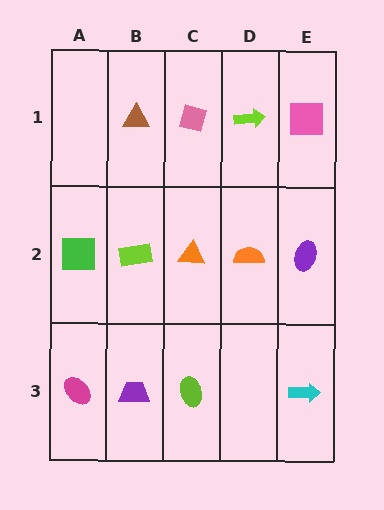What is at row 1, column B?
A brown triangle.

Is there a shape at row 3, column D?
No, that cell is empty.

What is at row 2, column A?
A green square.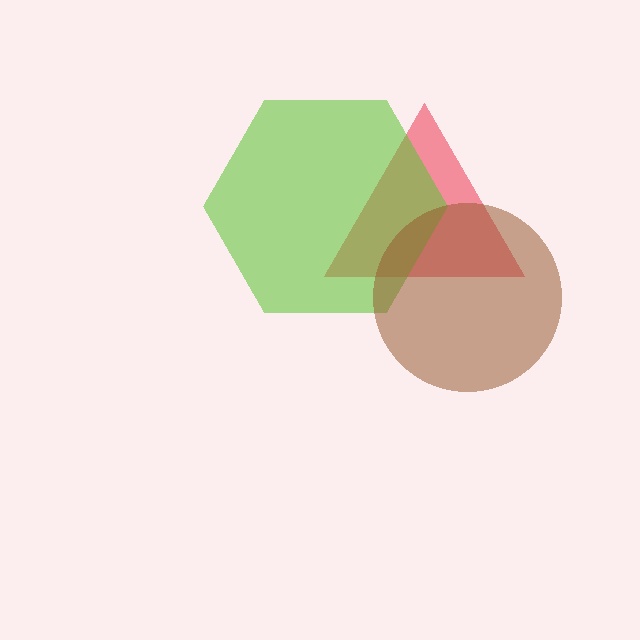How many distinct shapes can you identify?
There are 3 distinct shapes: a red triangle, a lime hexagon, a brown circle.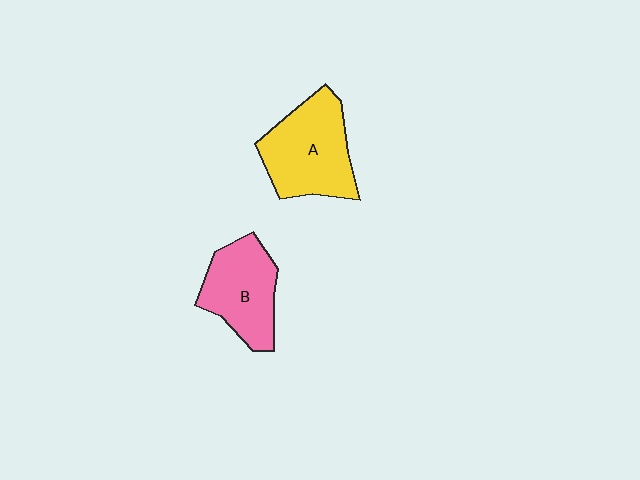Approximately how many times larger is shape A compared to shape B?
Approximately 1.2 times.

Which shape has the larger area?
Shape A (yellow).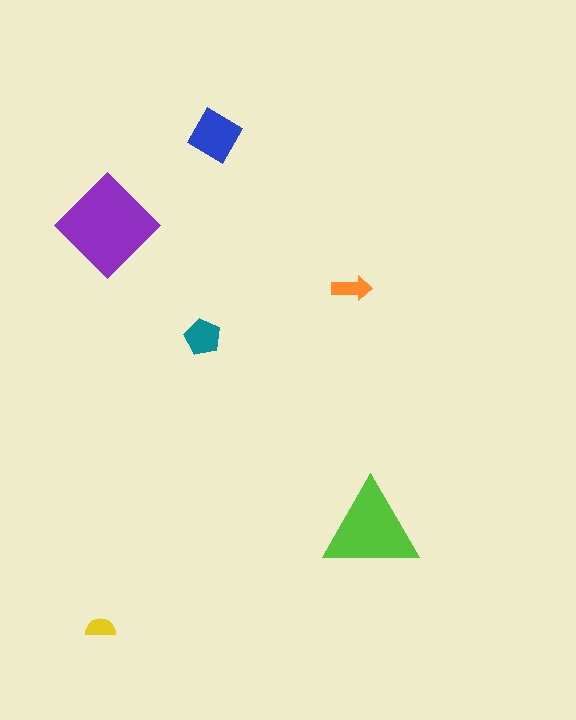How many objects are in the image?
There are 6 objects in the image.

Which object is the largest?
The purple diamond.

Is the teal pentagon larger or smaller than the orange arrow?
Larger.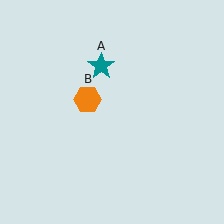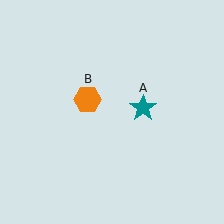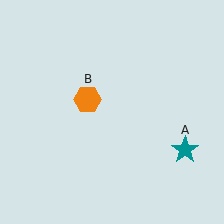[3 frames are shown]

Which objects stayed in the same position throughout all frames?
Orange hexagon (object B) remained stationary.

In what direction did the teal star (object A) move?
The teal star (object A) moved down and to the right.